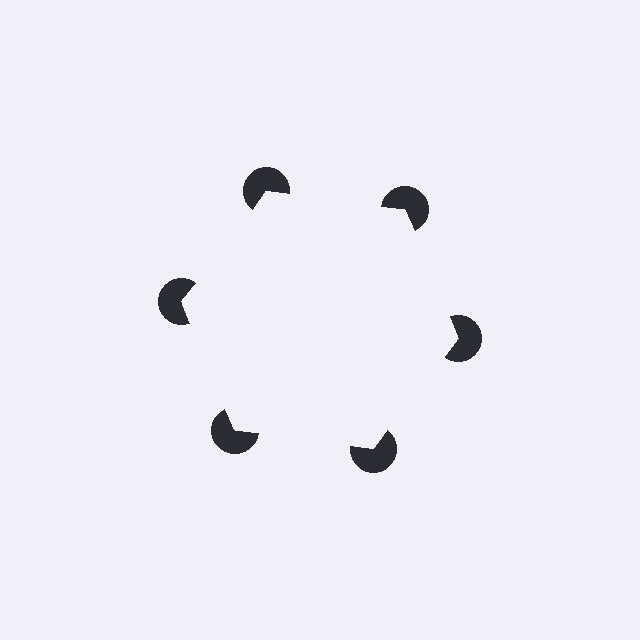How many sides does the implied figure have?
6 sides.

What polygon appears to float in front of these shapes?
An illusory hexagon — its edges are inferred from the aligned wedge cuts in the pac-man discs, not physically drawn.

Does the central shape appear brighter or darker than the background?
It typically appears slightly brighter than the background, even though no actual brightness change is drawn.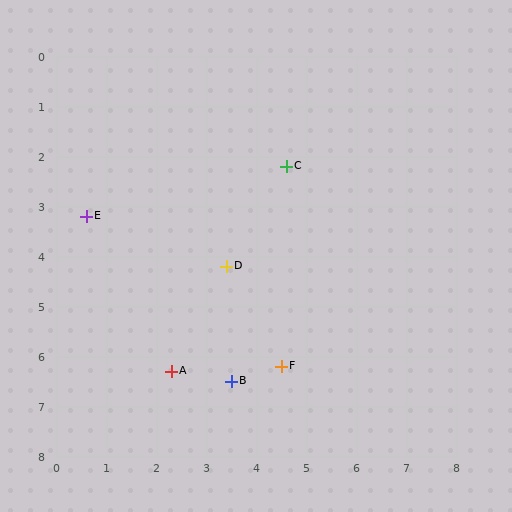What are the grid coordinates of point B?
Point B is at approximately (3.5, 6.5).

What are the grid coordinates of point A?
Point A is at approximately (2.3, 6.3).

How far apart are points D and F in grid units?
Points D and F are about 2.3 grid units apart.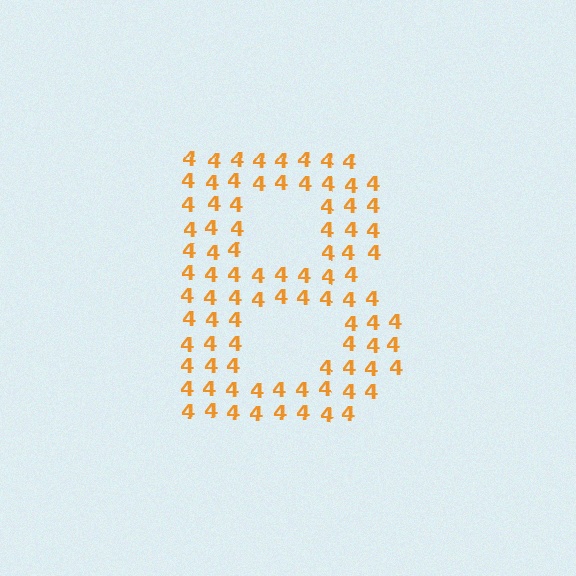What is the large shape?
The large shape is the letter B.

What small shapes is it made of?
It is made of small digit 4's.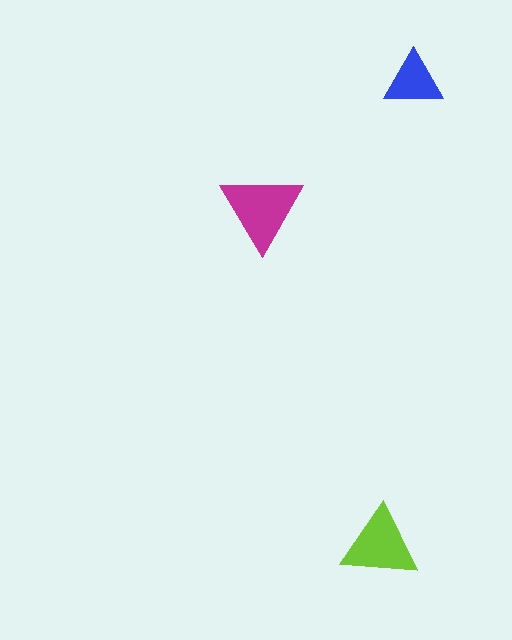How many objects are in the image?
There are 3 objects in the image.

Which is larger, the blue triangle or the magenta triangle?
The magenta one.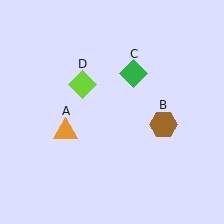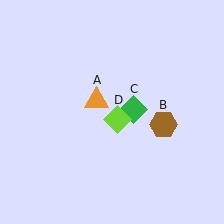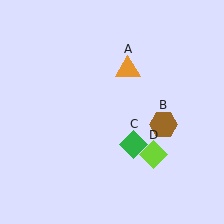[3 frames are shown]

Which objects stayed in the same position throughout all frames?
Brown hexagon (object B) remained stationary.